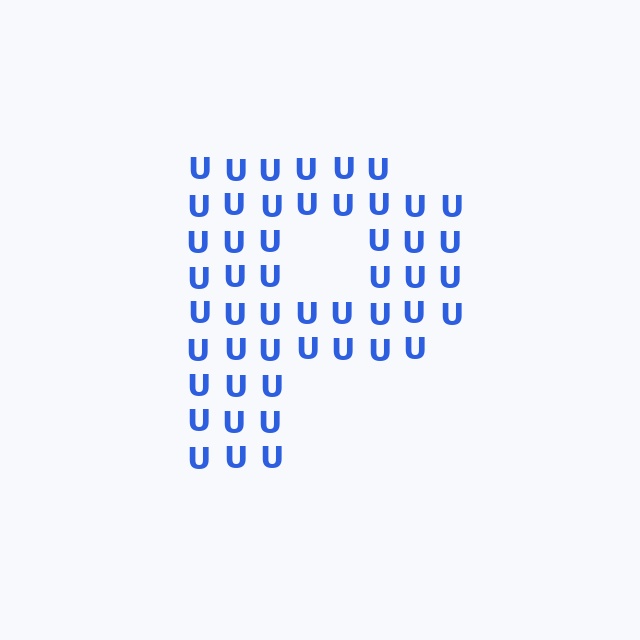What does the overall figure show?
The overall figure shows the letter P.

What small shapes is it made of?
It is made of small letter U's.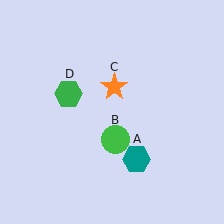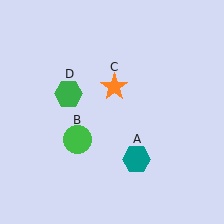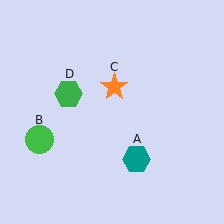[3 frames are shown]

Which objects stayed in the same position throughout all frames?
Teal hexagon (object A) and orange star (object C) and green hexagon (object D) remained stationary.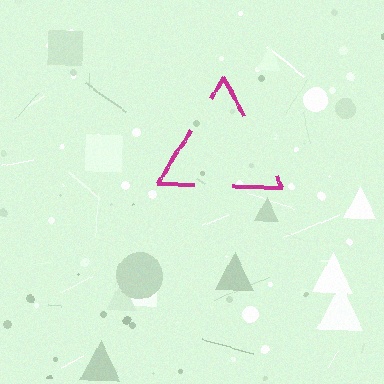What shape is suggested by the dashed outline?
The dashed outline suggests a triangle.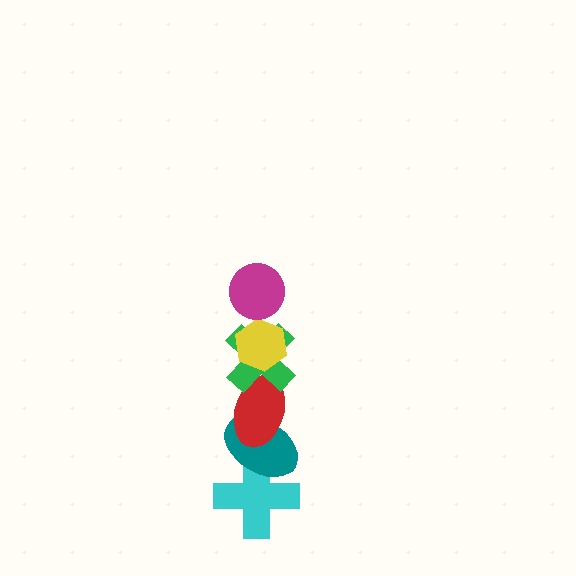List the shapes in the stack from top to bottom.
From top to bottom: the magenta circle, the yellow hexagon, the green cross, the red ellipse, the teal ellipse, the cyan cross.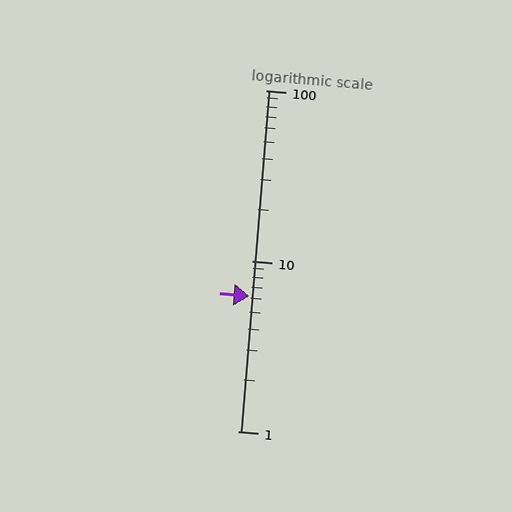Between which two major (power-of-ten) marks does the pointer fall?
The pointer is between 1 and 10.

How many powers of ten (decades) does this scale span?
The scale spans 2 decades, from 1 to 100.